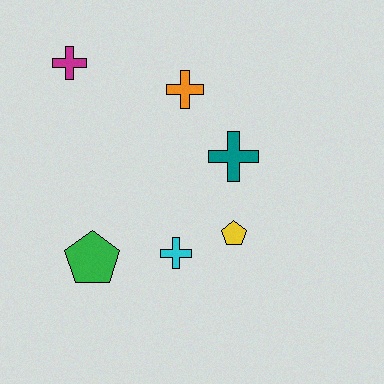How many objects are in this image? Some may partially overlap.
There are 6 objects.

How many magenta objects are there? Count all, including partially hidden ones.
There is 1 magenta object.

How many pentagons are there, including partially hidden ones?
There are 2 pentagons.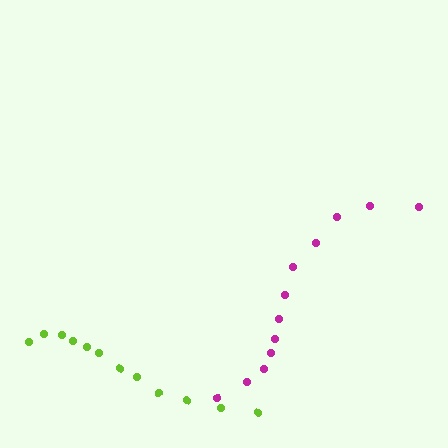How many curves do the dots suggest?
There are 2 distinct paths.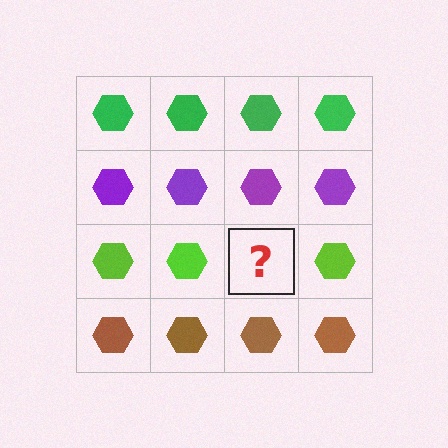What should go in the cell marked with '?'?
The missing cell should contain a lime hexagon.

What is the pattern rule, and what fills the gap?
The rule is that each row has a consistent color. The gap should be filled with a lime hexagon.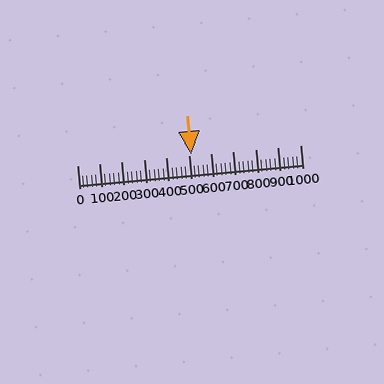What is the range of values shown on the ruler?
The ruler shows values from 0 to 1000.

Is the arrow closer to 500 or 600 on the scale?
The arrow is closer to 500.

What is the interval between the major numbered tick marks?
The major tick marks are spaced 100 units apart.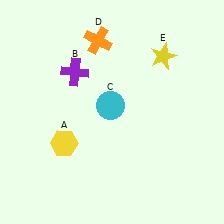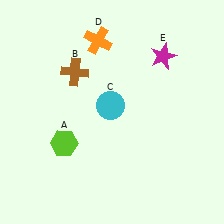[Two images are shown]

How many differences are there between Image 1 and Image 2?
There are 3 differences between the two images.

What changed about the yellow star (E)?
In Image 1, E is yellow. In Image 2, it changed to magenta.